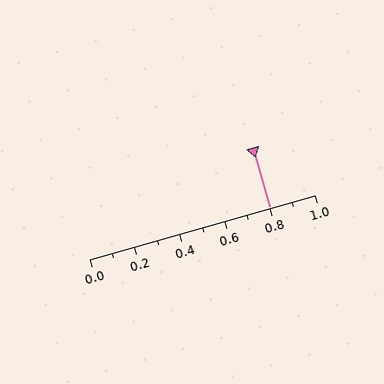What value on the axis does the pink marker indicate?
The marker indicates approximately 0.8.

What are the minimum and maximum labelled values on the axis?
The axis runs from 0.0 to 1.0.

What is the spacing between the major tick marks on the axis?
The major ticks are spaced 0.2 apart.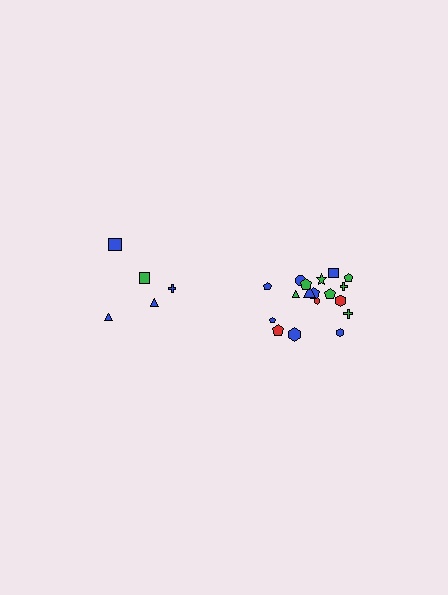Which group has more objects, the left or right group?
The right group.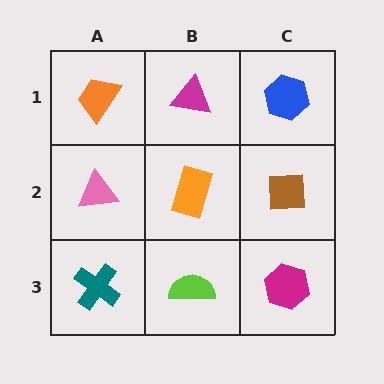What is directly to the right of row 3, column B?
A magenta hexagon.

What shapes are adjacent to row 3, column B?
An orange rectangle (row 2, column B), a teal cross (row 3, column A), a magenta hexagon (row 3, column C).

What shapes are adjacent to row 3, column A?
A pink triangle (row 2, column A), a lime semicircle (row 3, column B).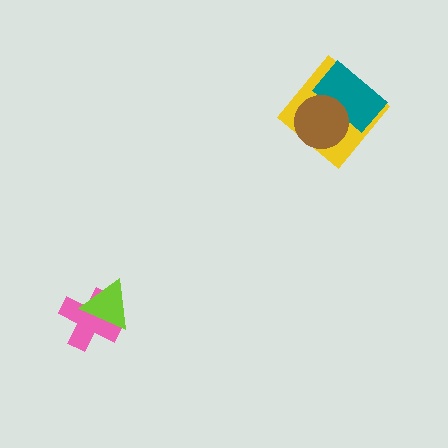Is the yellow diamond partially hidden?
Yes, it is partially covered by another shape.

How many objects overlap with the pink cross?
1 object overlaps with the pink cross.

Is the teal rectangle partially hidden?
Yes, it is partially covered by another shape.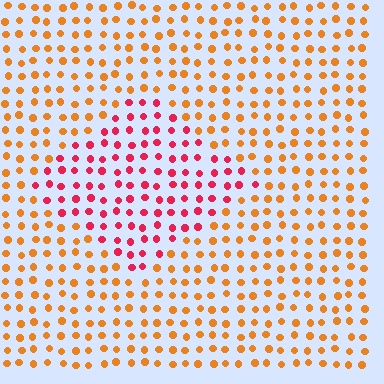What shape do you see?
I see a diamond.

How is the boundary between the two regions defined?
The boundary is defined purely by a slight shift in hue (about 44 degrees). Spacing, size, and orientation are identical on both sides.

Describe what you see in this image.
The image is filled with small orange elements in a uniform arrangement. A diamond-shaped region is visible where the elements are tinted to a slightly different hue, forming a subtle color boundary.